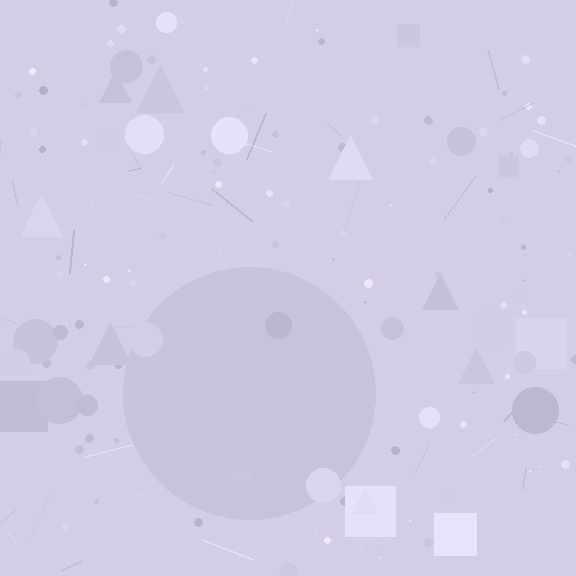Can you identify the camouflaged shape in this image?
The camouflaged shape is a circle.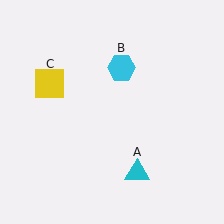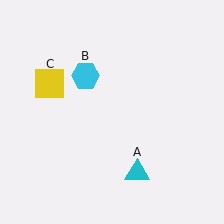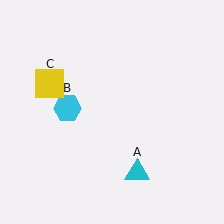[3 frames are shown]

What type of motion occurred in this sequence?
The cyan hexagon (object B) rotated counterclockwise around the center of the scene.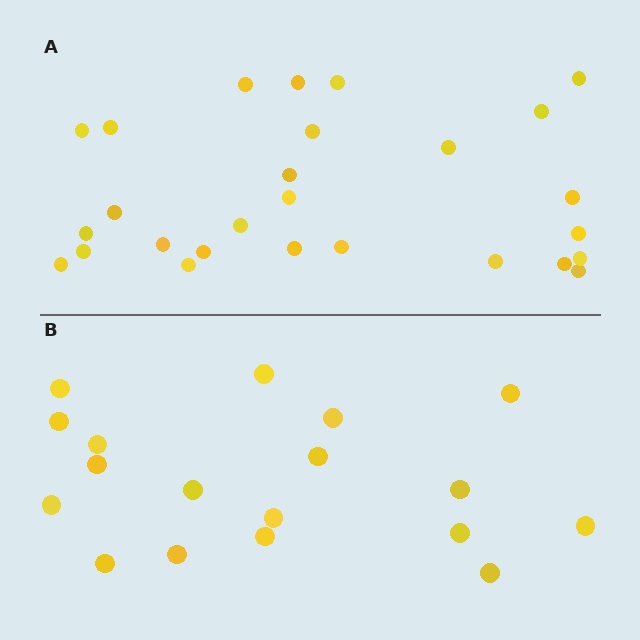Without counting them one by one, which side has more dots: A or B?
Region A (the top region) has more dots.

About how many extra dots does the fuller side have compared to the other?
Region A has roughly 8 or so more dots than region B.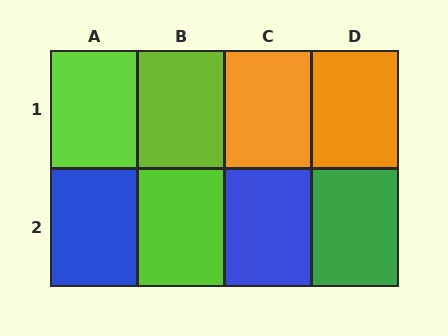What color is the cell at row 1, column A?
Lime.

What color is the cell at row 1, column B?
Lime.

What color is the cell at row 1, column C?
Orange.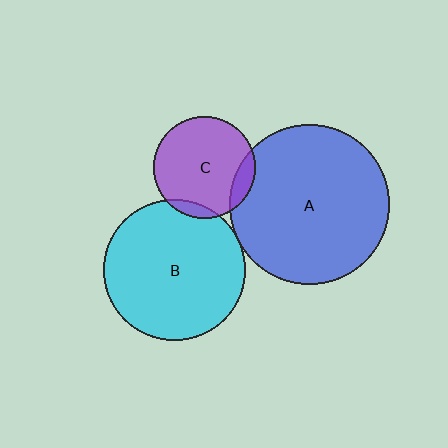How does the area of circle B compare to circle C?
Approximately 1.9 times.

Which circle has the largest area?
Circle A (blue).